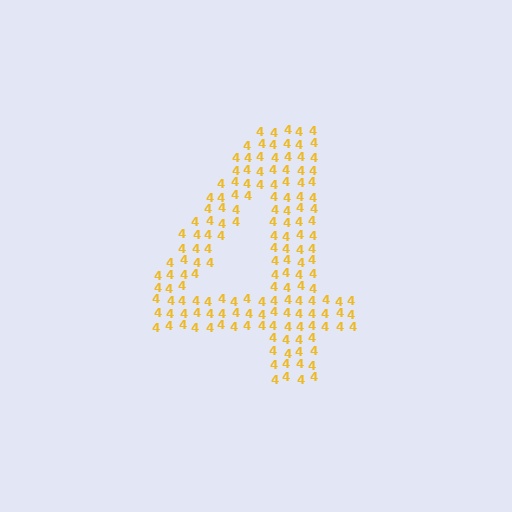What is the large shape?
The large shape is the digit 4.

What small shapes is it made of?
It is made of small digit 4's.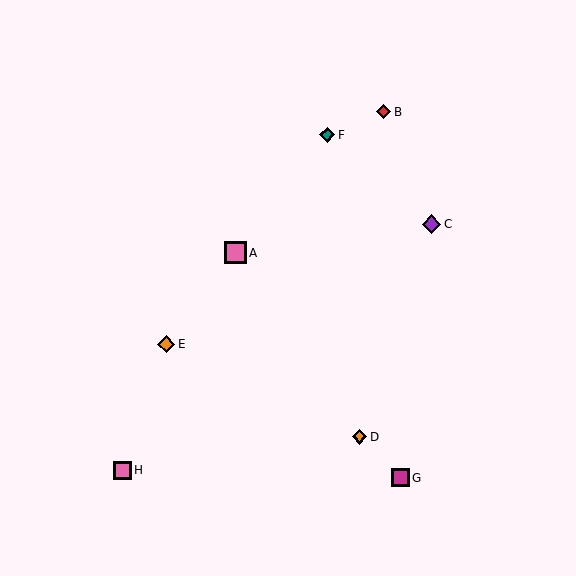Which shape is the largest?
The pink square (labeled A) is the largest.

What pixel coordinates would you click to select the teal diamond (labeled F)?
Click at (327, 135) to select the teal diamond F.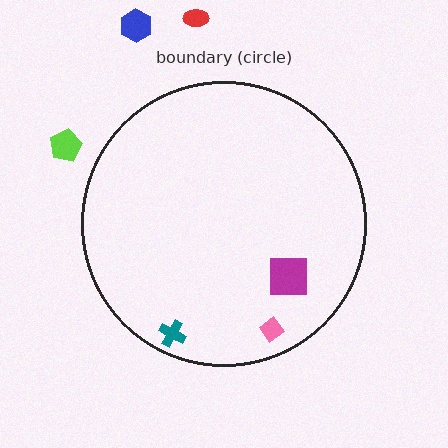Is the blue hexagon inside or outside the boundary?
Outside.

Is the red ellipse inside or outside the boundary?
Outside.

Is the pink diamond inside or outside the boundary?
Inside.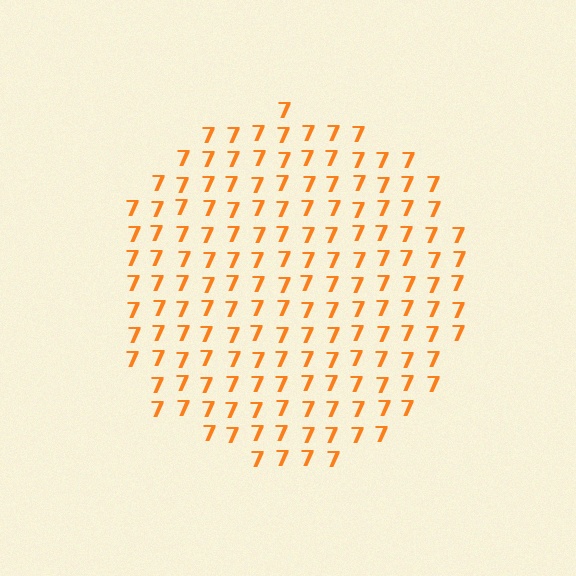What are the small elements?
The small elements are digit 7's.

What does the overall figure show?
The overall figure shows a circle.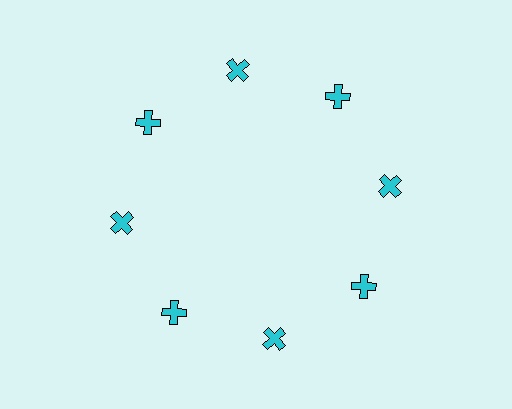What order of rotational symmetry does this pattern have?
This pattern has 8-fold rotational symmetry.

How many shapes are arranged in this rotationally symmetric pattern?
There are 8 shapes, arranged in 8 groups of 1.